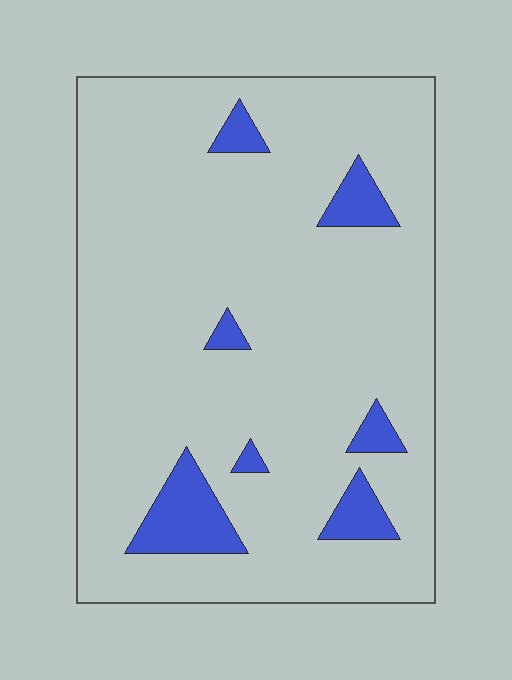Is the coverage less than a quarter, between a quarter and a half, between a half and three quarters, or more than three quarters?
Less than a quarter.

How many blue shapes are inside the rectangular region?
7.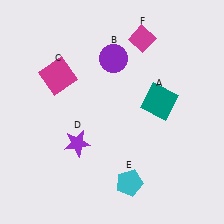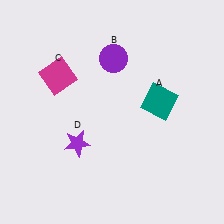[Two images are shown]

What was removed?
The cyan pentagon (E), the magenta diamond (F) were removed in Image 2.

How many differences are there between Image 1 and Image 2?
There are 2 differences between the two images.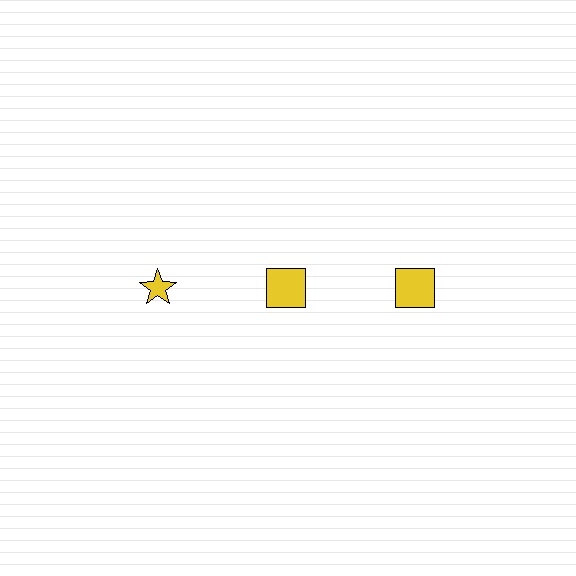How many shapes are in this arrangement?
There are 3 shapes arranged in a grid pattern.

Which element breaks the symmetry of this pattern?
The yellow star in the top row, leftmost column breaks the symmetry. All other shapes are yellow squares.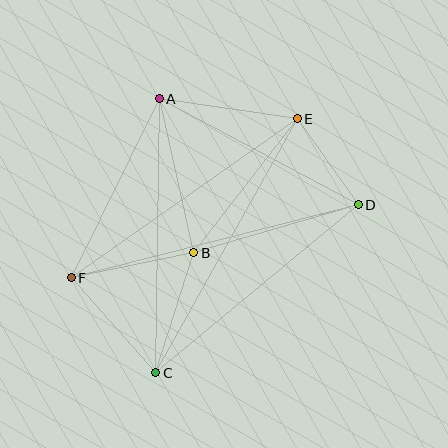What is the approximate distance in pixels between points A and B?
The distance between A and B is approximately 158 pixels.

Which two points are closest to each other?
Points D and E are closest to each other.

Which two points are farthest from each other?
Points D and F are farthest from each other.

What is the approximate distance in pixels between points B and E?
The distance between B and E is approximately 169 pixels.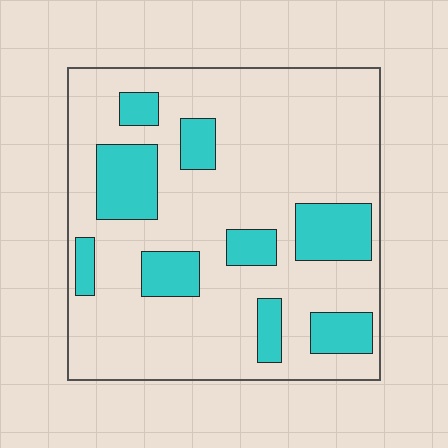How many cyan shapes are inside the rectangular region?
9.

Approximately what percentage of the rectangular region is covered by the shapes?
Approximately 25%.